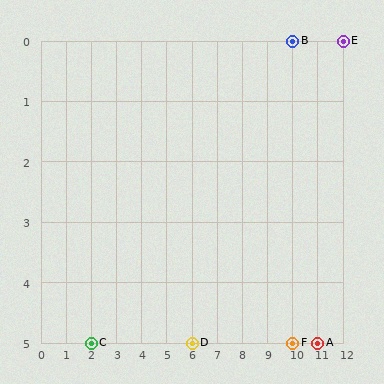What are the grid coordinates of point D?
Point D is at grid coordinates (6, 5).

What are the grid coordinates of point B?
Point B is at grid coordinates (10, 0).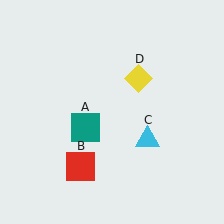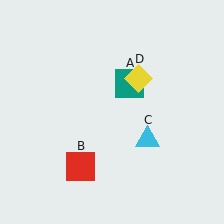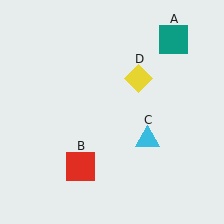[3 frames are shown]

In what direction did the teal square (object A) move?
The teal square (object A) moved up and to the right.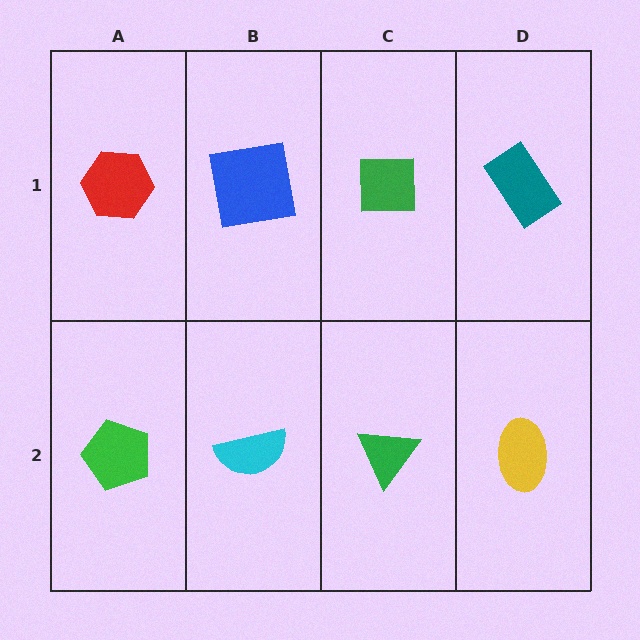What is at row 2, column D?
A yellow ellipse.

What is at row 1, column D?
A teal rectangle.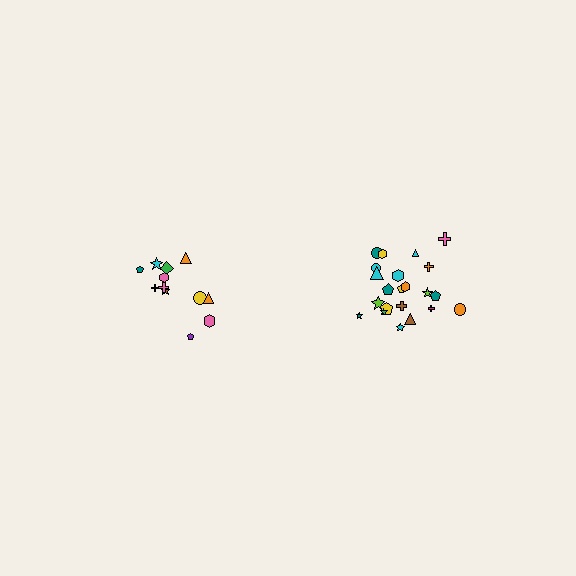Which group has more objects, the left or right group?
The right group.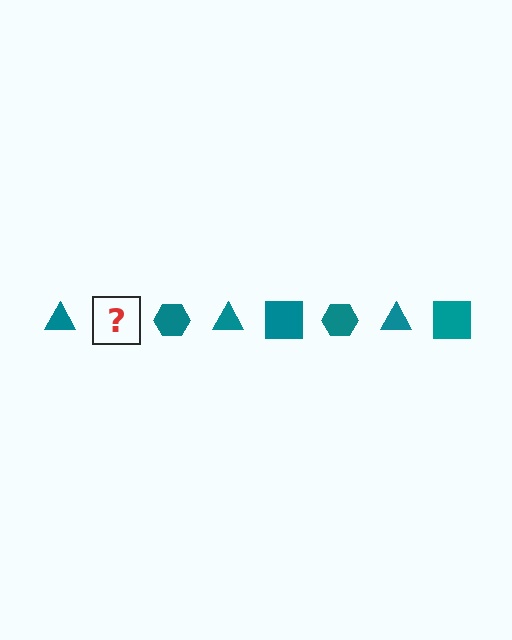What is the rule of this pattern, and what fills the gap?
The rule is that the pattern cycles through triangle, square, hexagon shapes in teal. The gap should be filled with a teal square.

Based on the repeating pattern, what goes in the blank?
The blank should be a teal square.